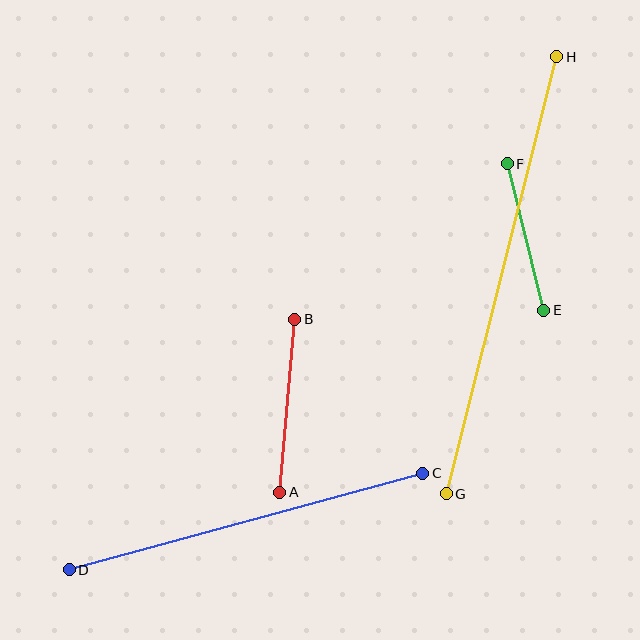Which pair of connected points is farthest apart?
Points G and H are farthest apart.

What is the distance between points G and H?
The distance is approximately 451 pixels.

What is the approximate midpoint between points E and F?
The midpoint is at approximately (526, 237) pixels.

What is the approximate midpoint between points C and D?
The midpoint is at approximately (246, 522) pixels.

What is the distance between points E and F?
The distance is approximately 151 pixels.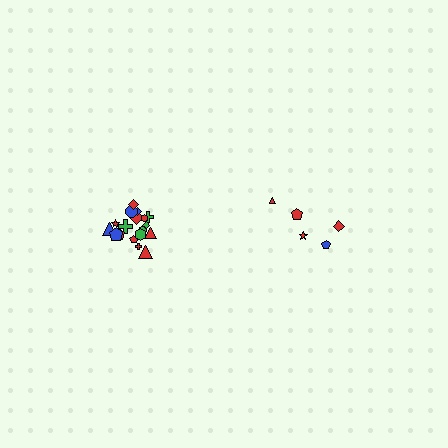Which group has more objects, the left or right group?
The left group.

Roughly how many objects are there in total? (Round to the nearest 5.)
Roughly 25 objects in total.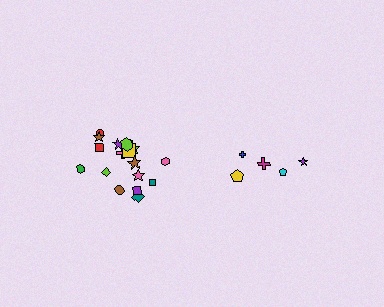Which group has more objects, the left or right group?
The left group.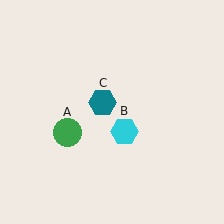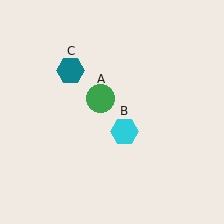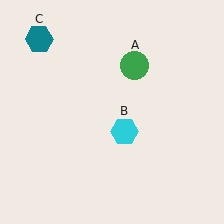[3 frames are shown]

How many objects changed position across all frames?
2 objects changed position: green circle (object A), teal hexagon (object C).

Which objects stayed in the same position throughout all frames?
Cyan hexagon (object B) remained stationary.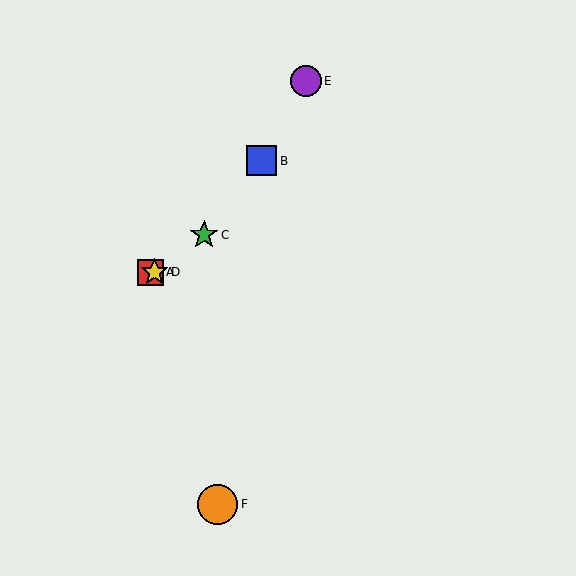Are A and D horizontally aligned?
Yes, both are at y≈272.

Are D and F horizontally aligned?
No, D is at y≈272 and F is at y≈504.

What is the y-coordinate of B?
Object B is at y≈161.